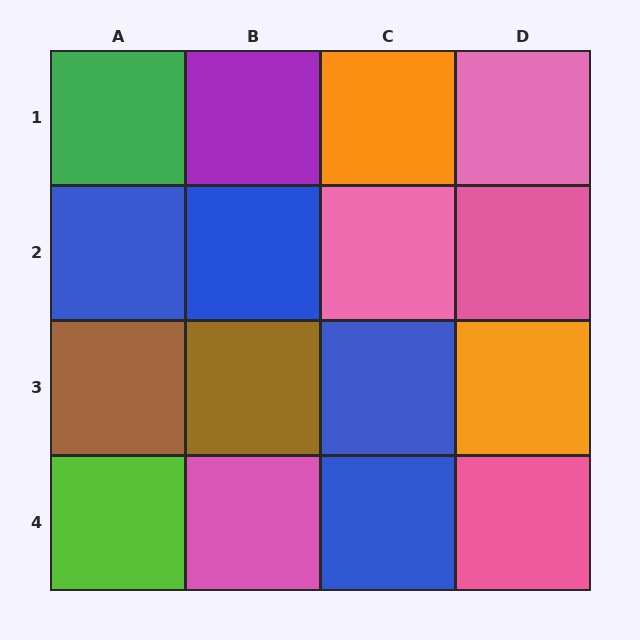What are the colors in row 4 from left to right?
Lime, pink, blue, pink.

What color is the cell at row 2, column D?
Pink.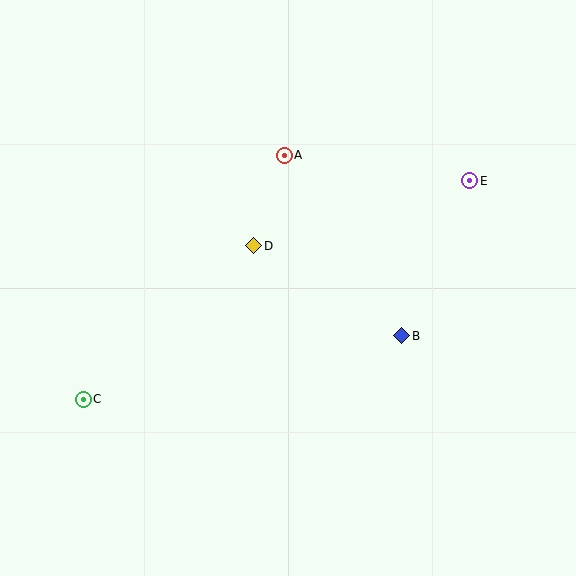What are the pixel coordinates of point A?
Point A is at (284, 155).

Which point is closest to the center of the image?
Point D at (254, 246) is closest to the center.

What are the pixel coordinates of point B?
Point B is at (402, 336).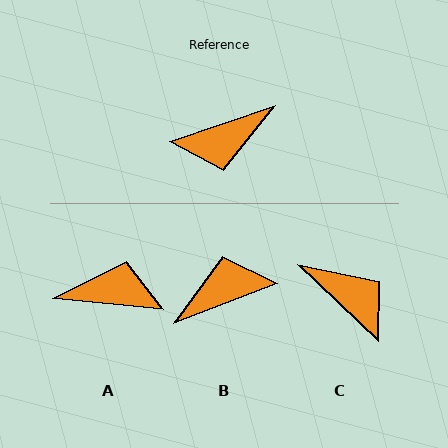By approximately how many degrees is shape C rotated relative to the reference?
Approximately 117 degrees counter-clockwise.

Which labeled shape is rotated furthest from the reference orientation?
B, about 178 degrees away.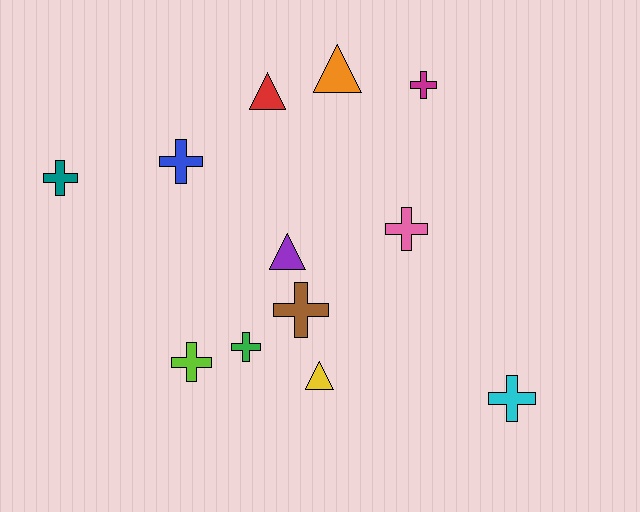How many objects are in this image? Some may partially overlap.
There are 12 objects.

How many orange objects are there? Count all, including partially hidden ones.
There is 1 orange object.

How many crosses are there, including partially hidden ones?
There are 8 crosses.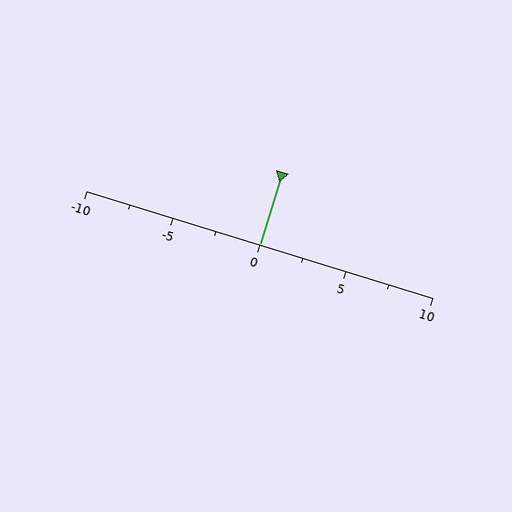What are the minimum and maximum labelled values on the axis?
The axis runs from -10 to 10.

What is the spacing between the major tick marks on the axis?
The major ticks are spaced 5 apart.